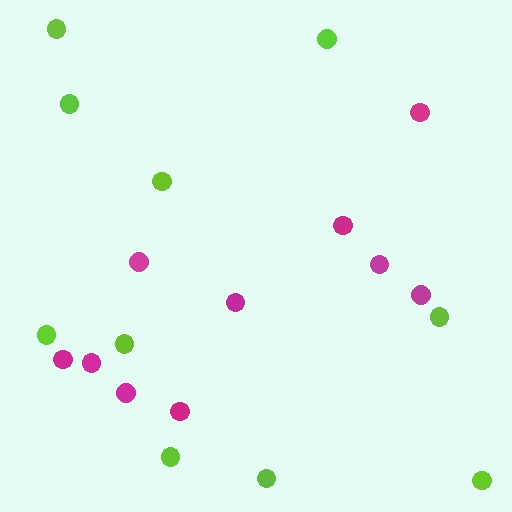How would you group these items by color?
There are 2 groups: one group of lime circles (10) and one group of magenta circles (10).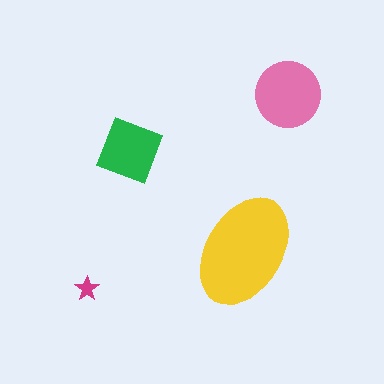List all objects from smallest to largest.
The magenta star, the green diamond, the pink circle, the yellow ellipse.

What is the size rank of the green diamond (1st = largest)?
3rd.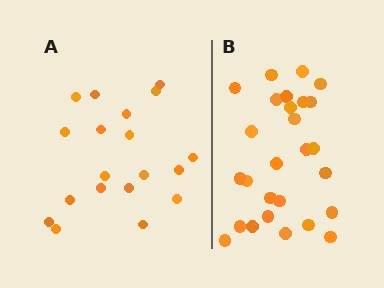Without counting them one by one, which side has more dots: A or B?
Region B (the right region) has more dots.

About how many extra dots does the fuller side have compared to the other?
Region B has roughly 8 or so more dots than region A.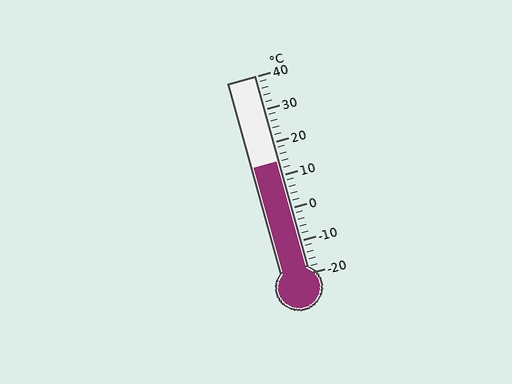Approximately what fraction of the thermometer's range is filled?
The thermometer is filled to approximately 55% of its range.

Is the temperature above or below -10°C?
The temperature is above -10°C.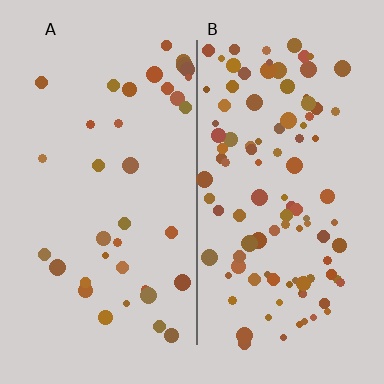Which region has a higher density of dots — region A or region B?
B (the right).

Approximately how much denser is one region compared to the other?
Approximately 2.7× — region B over region A.